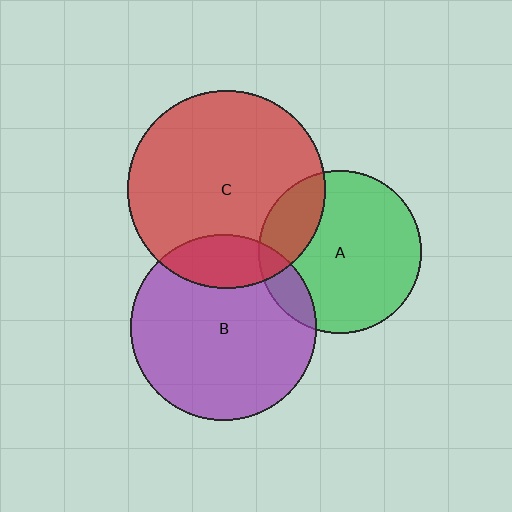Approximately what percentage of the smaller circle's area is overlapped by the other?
Approximately 20%.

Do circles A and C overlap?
Yes.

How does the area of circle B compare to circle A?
Approximately 1.3 times.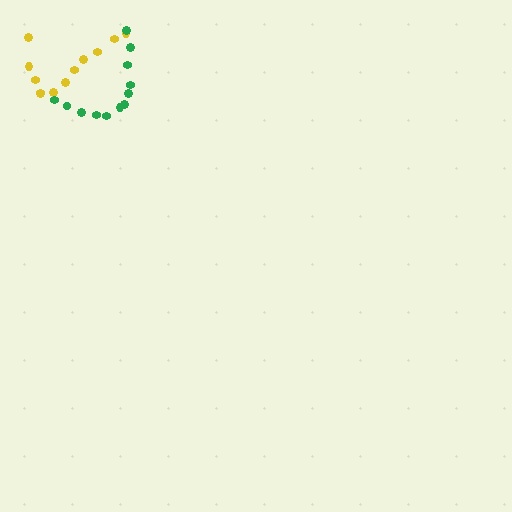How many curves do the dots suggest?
There are 2 distinct paths.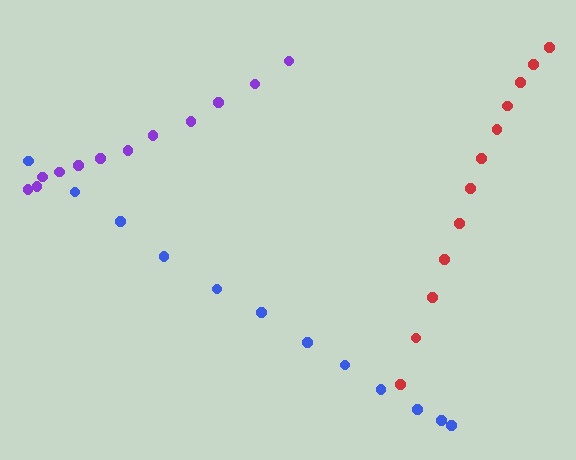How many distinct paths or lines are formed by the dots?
There are 3 distinct paths.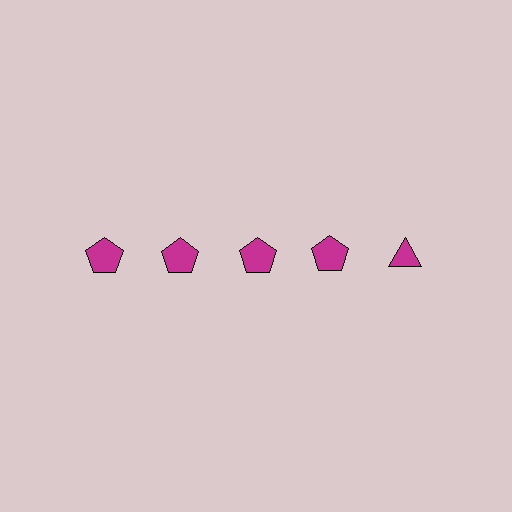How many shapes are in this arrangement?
There are 5 shapes arranged in a grid pattern.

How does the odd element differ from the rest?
It has a different shape: triangle instead of pentagon.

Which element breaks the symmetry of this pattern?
The magenta triangle in the top row, rightmost column breaks the symmetry. All other shapes are magenta pentagons.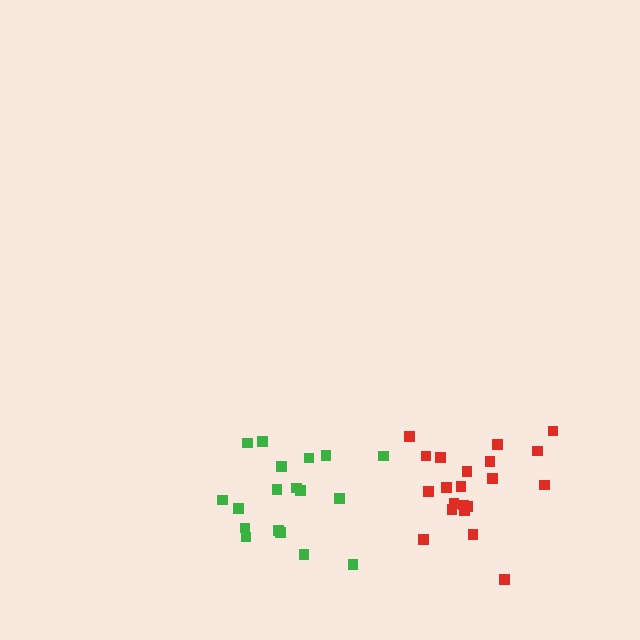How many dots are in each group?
Group 1: 18 dots, Group 2: 21 dots (39 total).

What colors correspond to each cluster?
The clusters are colored: green, red.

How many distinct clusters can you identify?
There are 2 distinct clusters.